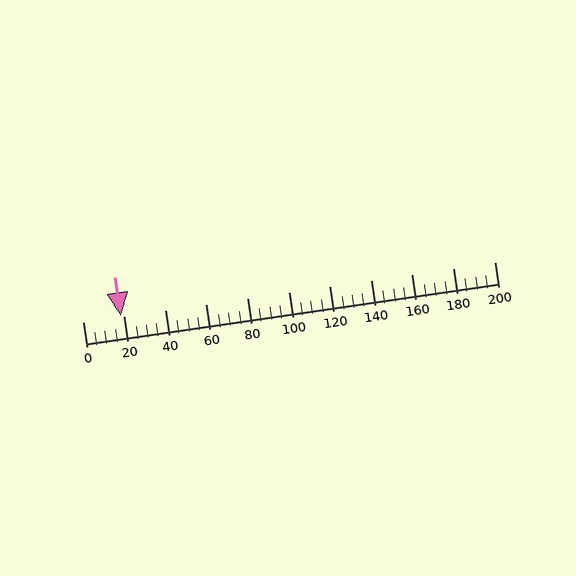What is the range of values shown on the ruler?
The ruler shows values from 0 to 200.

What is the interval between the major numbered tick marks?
The major tick marks are spaced 20 units apart.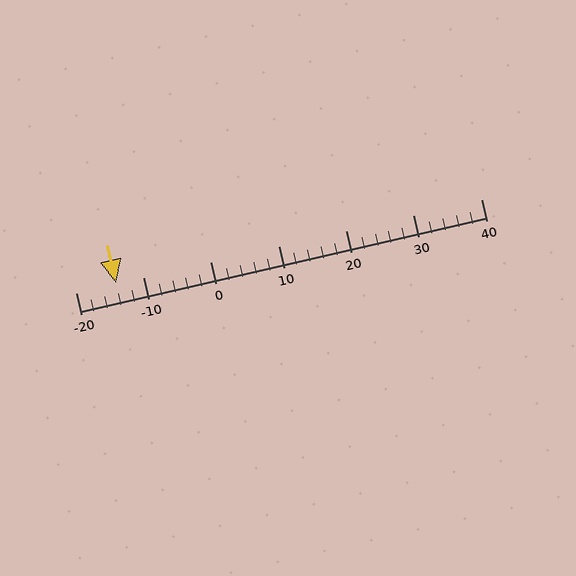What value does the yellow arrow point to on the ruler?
The yellow arrow points to approximately -14.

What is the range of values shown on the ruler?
The ruler shows values from -20 to 40.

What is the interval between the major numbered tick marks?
The major tick marks are spaced 10 units apart.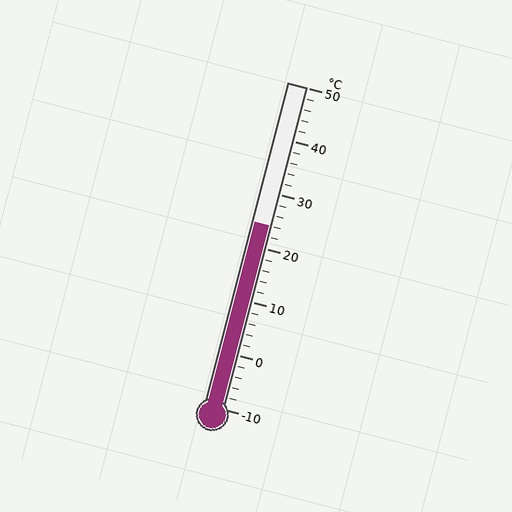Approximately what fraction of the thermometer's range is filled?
The thermometer is filled to approximately 55% of its range.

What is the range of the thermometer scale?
The thermometer scale ranges from -10°C to 50°C.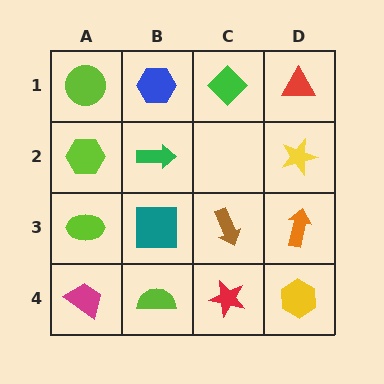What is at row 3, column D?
An orange arrow.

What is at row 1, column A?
A lime circle.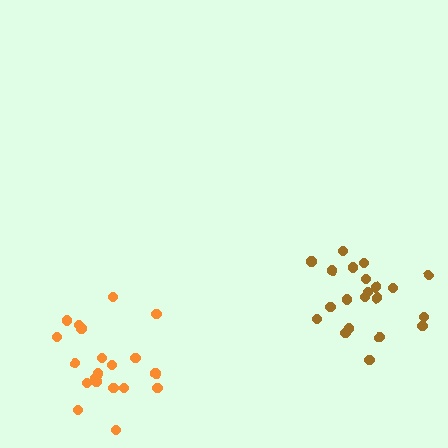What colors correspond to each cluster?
The clusters are colored: orange, brown.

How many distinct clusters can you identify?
There are 2 distinct clusters.